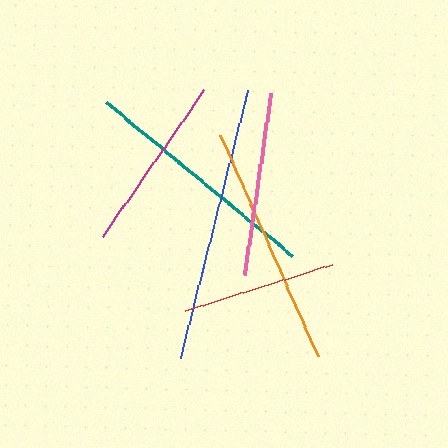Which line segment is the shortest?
The red line is the shortest at approximately 155 pixels.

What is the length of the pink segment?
The pink segment is approximately 183 pixels long.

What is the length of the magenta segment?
The magenta segment is approximately 179 pixels long.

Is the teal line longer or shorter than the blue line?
The blue line is longer than the teal line.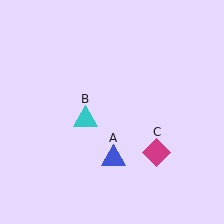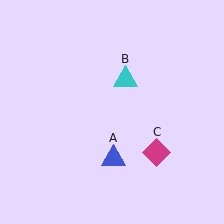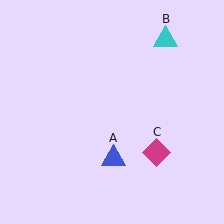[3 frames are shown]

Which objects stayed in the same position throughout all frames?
Blue triangle (object A) and magenta diamond (object C) remained stationary.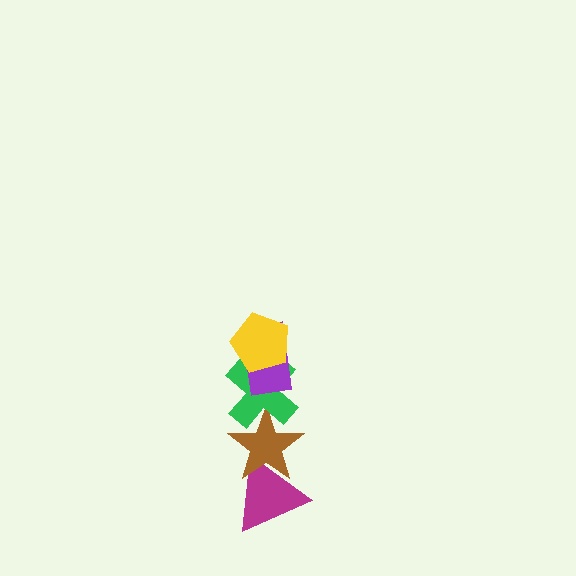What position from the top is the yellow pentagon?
The yellow pentagon is 1st from the top.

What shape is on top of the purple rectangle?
The yellow pentagon is on top of the purple rectangle.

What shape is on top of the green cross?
The purple rectangle is on top of the green cross.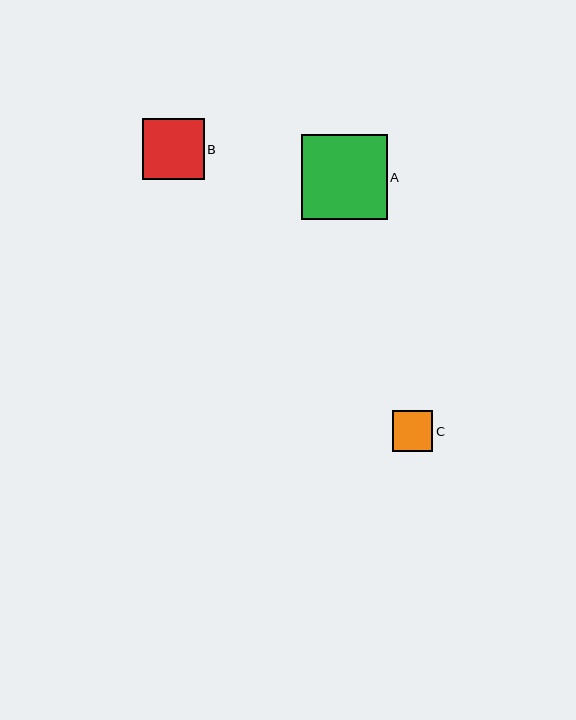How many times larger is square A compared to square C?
Square A is approximately 2.1 times the size of square C.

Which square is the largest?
Square A is the largest with a size of approximately 85 pixels.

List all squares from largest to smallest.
From largest to smallest: A, B, C.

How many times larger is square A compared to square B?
Square A is approximately 1.4 times the size of square B.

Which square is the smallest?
Square C is the smallest with a size of approximately 41 pixels.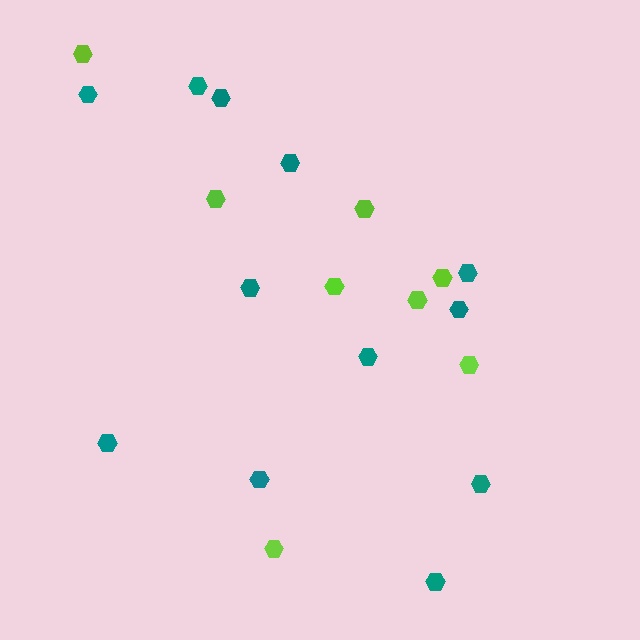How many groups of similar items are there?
There are 2 groups: one group of teal hexagons (12) and one group of lime hexagons (8).